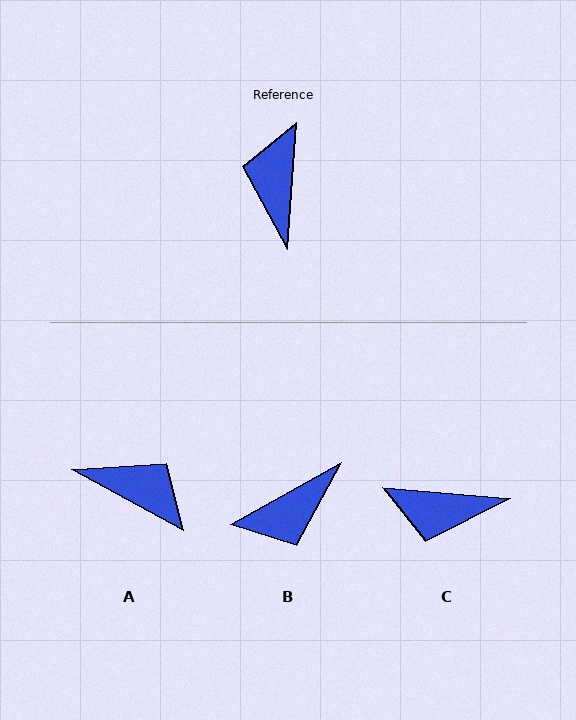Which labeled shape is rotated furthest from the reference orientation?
B, about 123 degrees away.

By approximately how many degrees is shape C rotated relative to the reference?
Approximately 89 degrees counter-clockwise.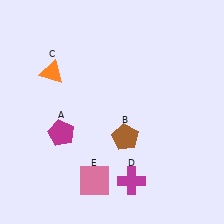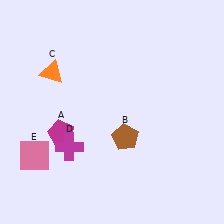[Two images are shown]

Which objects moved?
The objects that moved are: the magenta cross (D), the pink square (E).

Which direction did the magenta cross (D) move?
The magenta cross (D) moved left.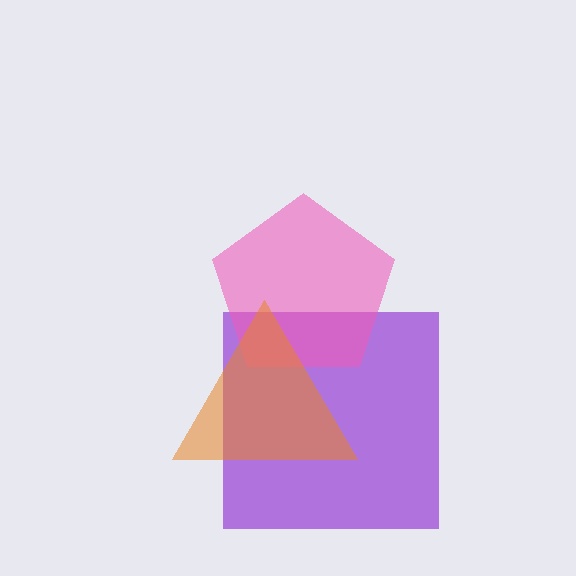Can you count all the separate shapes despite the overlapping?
Yes, there are 3 separate shapes.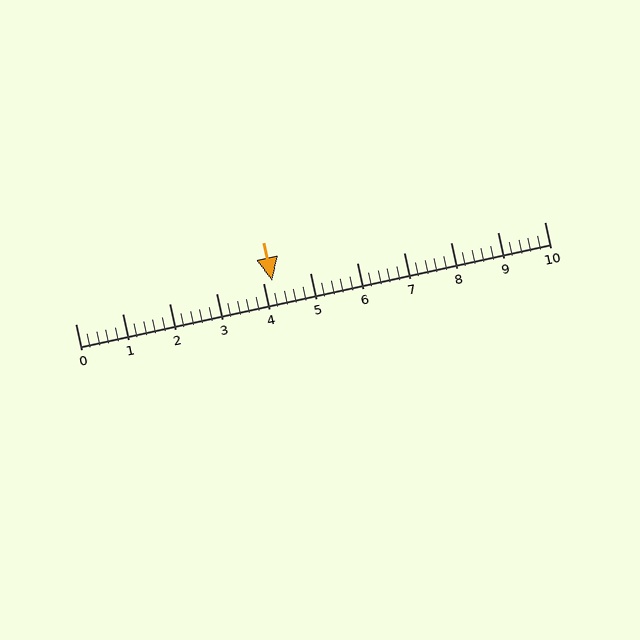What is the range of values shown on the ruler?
The ruler shows values from 0 to 10.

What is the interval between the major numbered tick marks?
The major tick marks are spaced 1 units apart.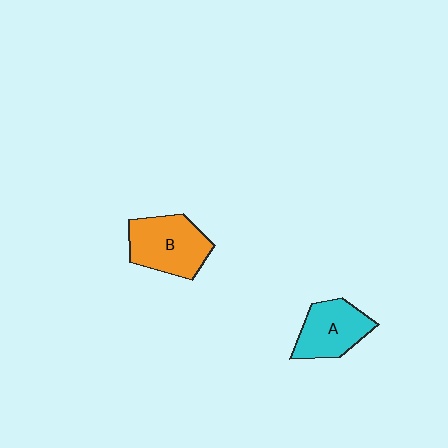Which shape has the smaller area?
Shape A (cyan).